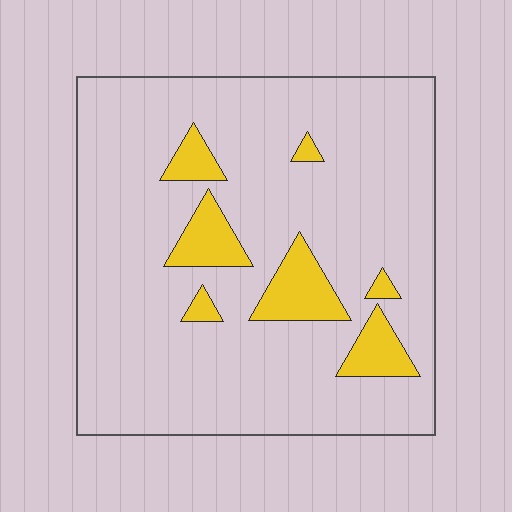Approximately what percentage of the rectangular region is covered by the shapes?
Approximately 10%.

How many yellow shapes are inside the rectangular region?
7.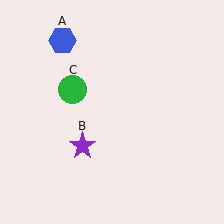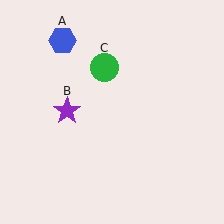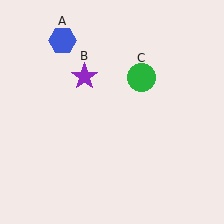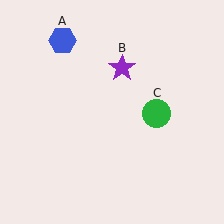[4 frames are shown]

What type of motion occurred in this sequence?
The purple star (object B), green circle (object C) rotated clockwise around the center of the scene.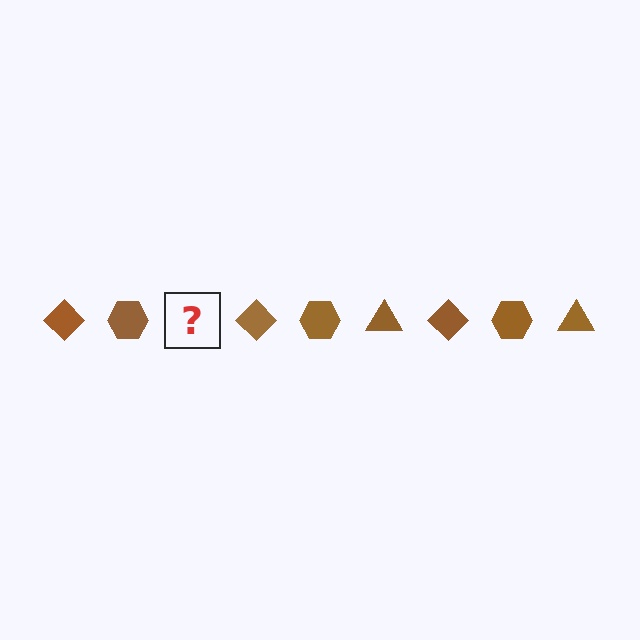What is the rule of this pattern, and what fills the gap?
The rule is that the pattern cycles through diamond, hexagon, triangle shapes in brown. The gap should be filled with a brown triangle.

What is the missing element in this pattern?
The missing element is a brown triangle.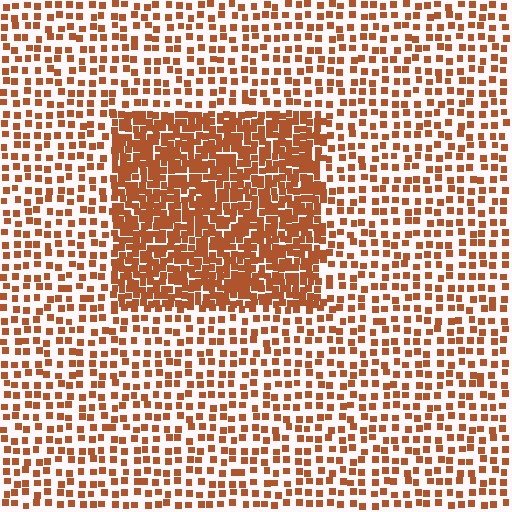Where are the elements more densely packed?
The elements are more densely packed inside the rectangle boundary.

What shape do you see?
I see a rectangle.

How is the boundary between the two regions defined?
The boundary is defined by a change in element density (approximately 2.4x ratio). All elements are the same color, size, and shape.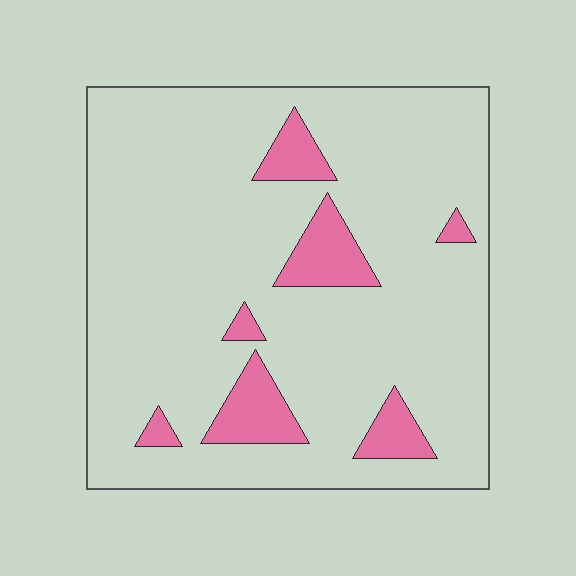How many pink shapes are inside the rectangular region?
7.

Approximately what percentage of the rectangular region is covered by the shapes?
Approximately 10%.